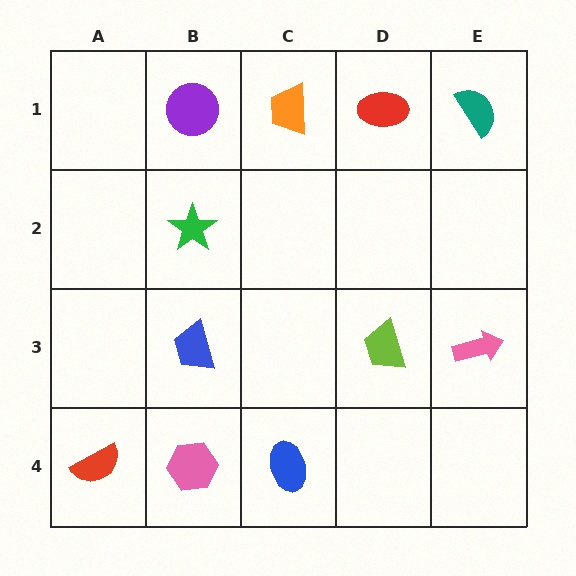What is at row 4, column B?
A pink hexagon.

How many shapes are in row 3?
3 shapes.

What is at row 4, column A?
A red semicircle.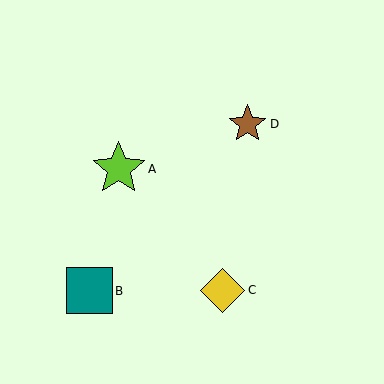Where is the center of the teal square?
The center of the teal square is at (89, 291).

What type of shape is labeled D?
Shape D is a brown star.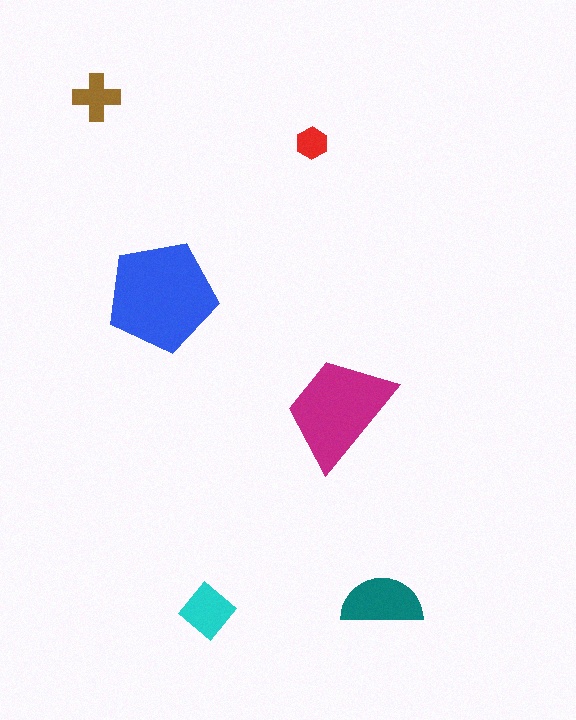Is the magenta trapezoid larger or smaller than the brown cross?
Larger.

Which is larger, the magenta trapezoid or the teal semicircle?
The magenta trapezoid.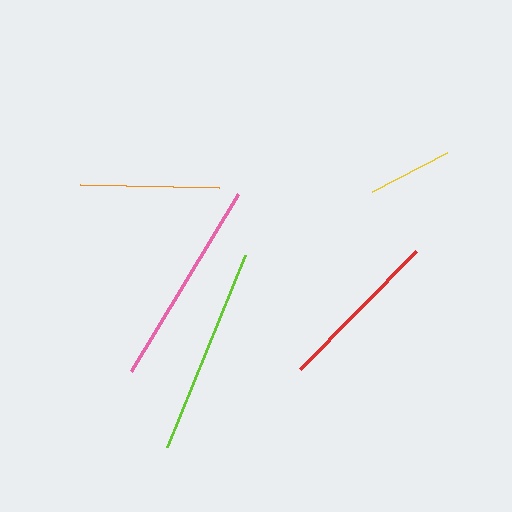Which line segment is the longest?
The lime line is the longest at approximately 207 pixels.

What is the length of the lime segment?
The lime segment is approximately 207 pixels long.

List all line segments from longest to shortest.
From longest to shortest: lime, pink, red, orange, yellow.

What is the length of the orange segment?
The orange segment is approximately 140 pixels long.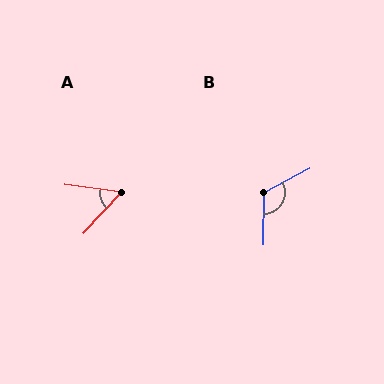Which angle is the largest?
B, at approximately 118 degrees.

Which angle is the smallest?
A, at approximately 54 degrees.